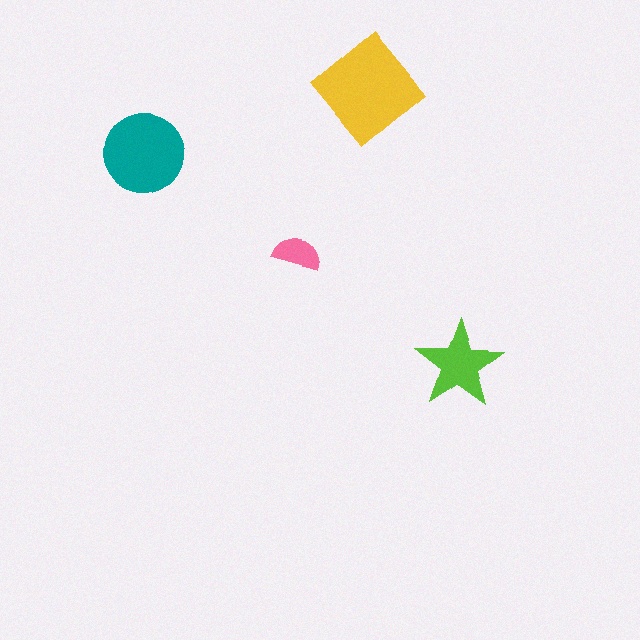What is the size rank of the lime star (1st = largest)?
3rd.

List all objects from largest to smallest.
The yellow diamond, the teal circle, the lime star, the pink semicircle.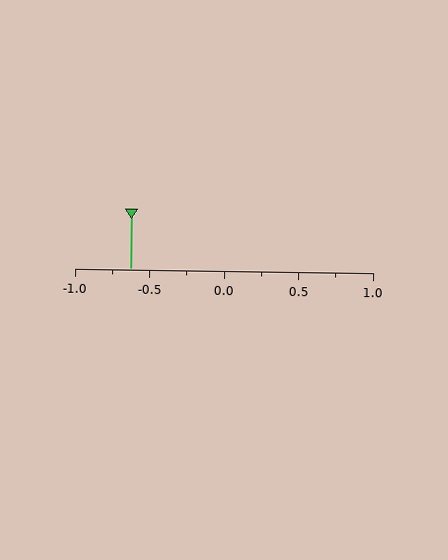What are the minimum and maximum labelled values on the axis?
The axis runs from -1.0 to 1.0.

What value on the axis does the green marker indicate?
The marker indicates approximately -0.62.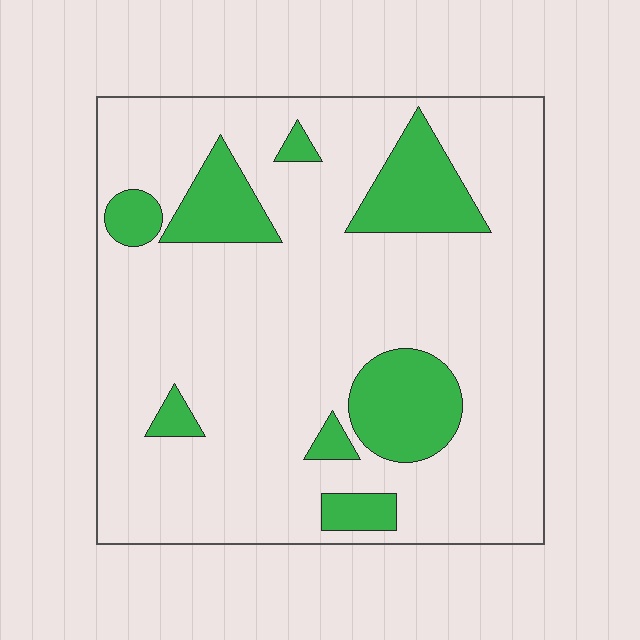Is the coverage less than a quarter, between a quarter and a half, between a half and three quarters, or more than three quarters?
Less than a quarter.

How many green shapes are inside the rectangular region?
8.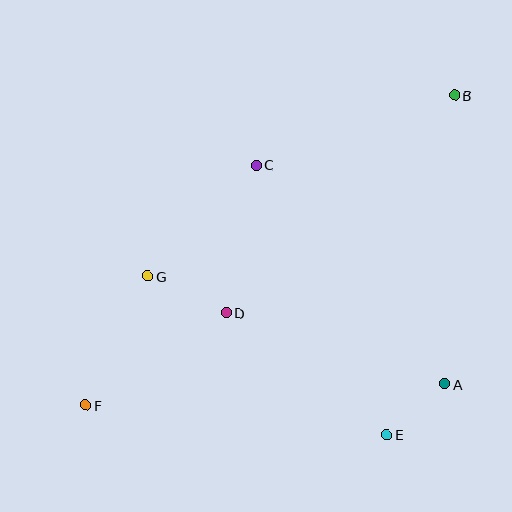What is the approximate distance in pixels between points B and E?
The distance between B and E is approximately 346 pixels.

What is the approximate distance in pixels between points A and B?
The distance between A and B is approximately 289 pixels.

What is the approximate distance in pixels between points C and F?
The distance between C and F is approximately 294 pixels.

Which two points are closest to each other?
Points A and E are closest to each other.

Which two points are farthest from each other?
Points B and F are farthest from each other.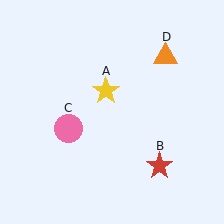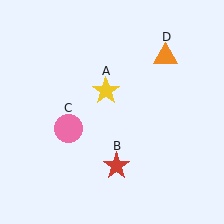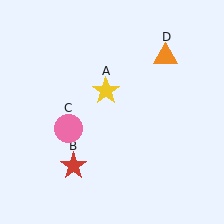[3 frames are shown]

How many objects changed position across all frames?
1 object changed position: red star (object B).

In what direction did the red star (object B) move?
The red star (object B) moved left.